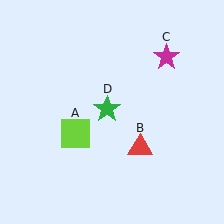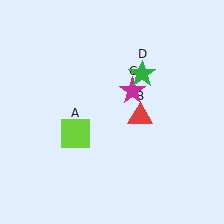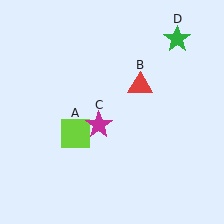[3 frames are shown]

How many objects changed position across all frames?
3 objects changed position: red triangle (object B), magenta star (object C), green star (object D).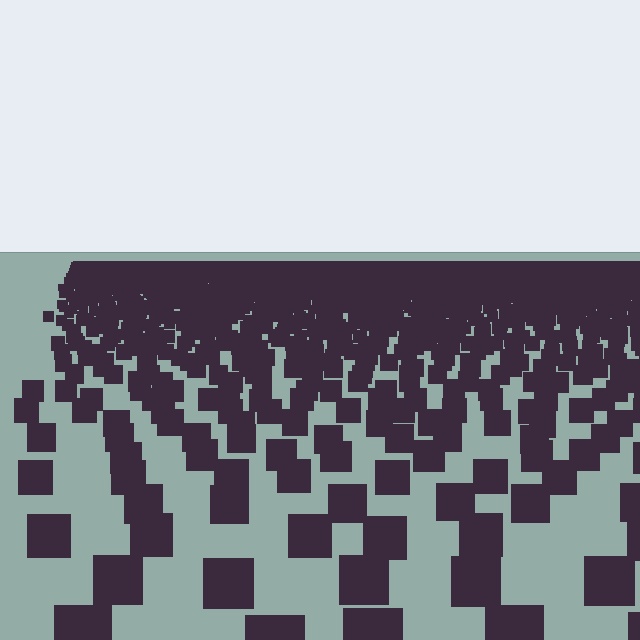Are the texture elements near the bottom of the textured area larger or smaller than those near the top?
Larger. Near the bottom, elements are closer to the viewer and appear at a bigger on-screen size.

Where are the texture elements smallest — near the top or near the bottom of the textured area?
Near the top.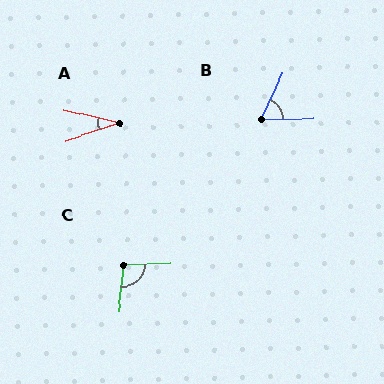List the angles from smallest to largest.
A (31°), B (63°), C (99°).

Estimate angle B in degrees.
Approximately 63 degrees.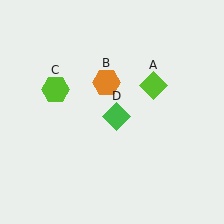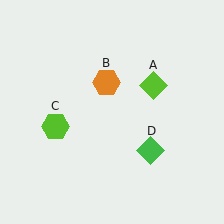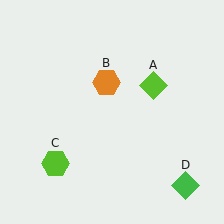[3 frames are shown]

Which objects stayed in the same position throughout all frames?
Lime diamond (object A) and orange hexagon (object B) remained stationary.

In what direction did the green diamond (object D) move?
The green diamond (object D) moved down and to the right.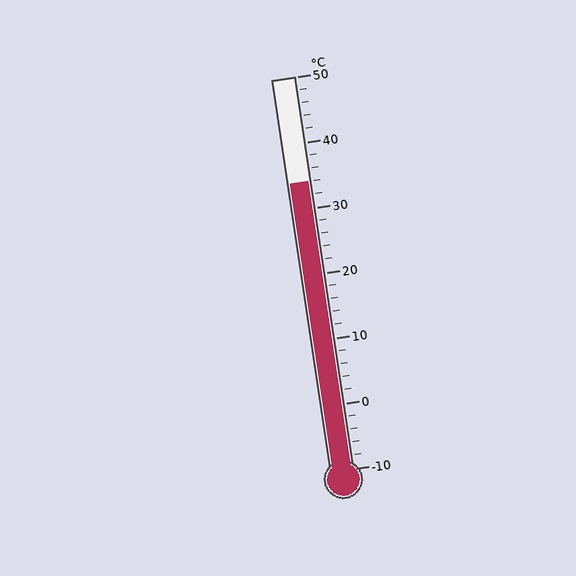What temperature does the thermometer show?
The thermometer shows approximately 34°C.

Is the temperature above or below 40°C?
The temperature is below 40°C.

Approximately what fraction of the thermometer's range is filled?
The thermometer is filled to approximately 75% of its range.